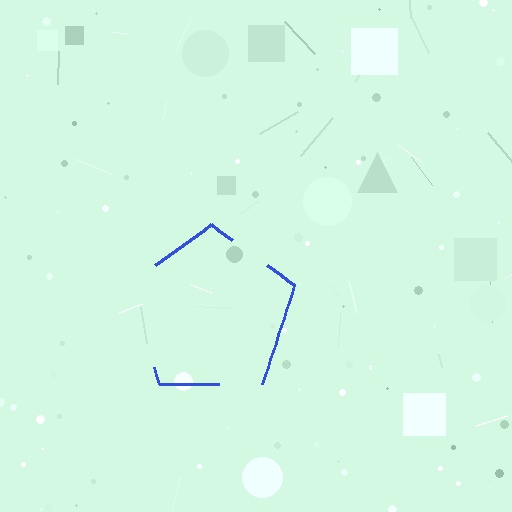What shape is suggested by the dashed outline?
The dashed outline suggests a pentagon.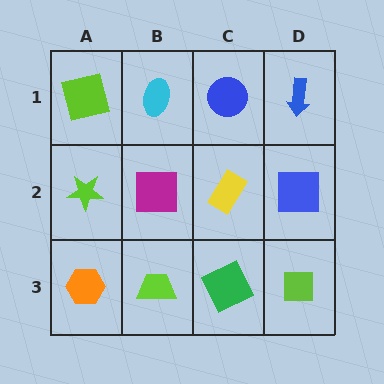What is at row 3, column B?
A lime trapezoid.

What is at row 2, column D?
A blue square.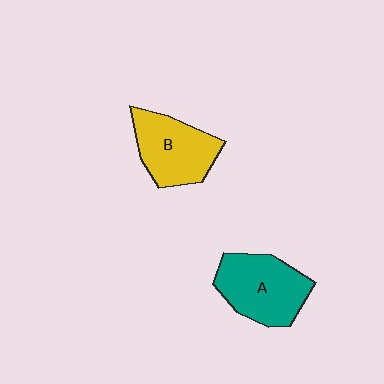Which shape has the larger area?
Shape A (teal).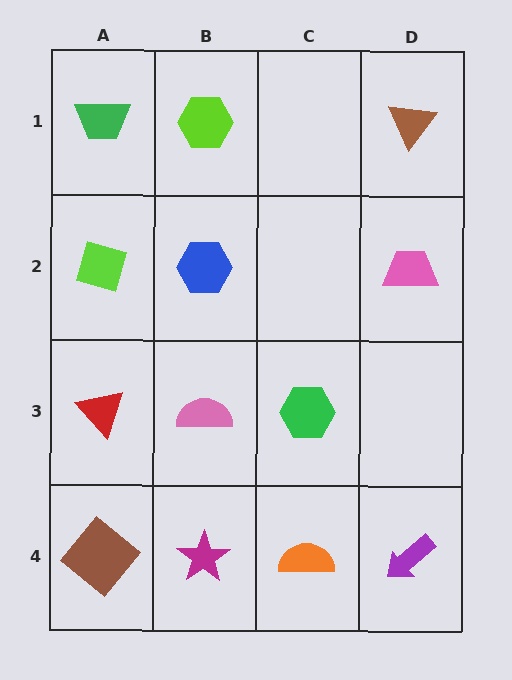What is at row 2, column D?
A pink trapezoid.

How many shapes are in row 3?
3 shapes.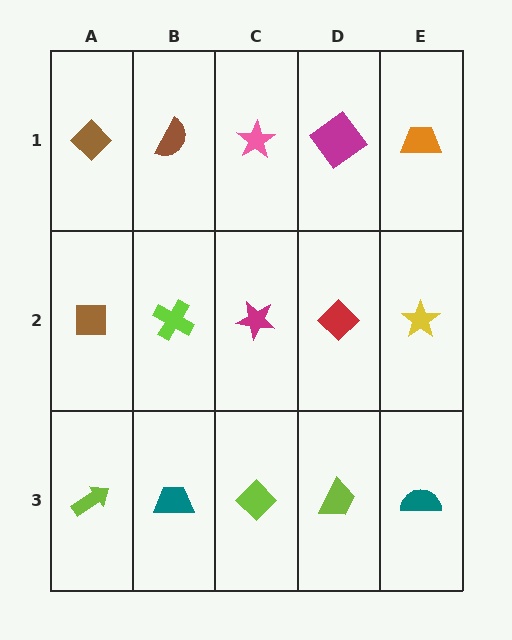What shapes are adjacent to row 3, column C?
A magenta star (row 2, column C), a teal trapezoid (row 3, column B), a lime trapezoid (row 3, column D).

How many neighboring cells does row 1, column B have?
3.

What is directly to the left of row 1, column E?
A magenta diamond.